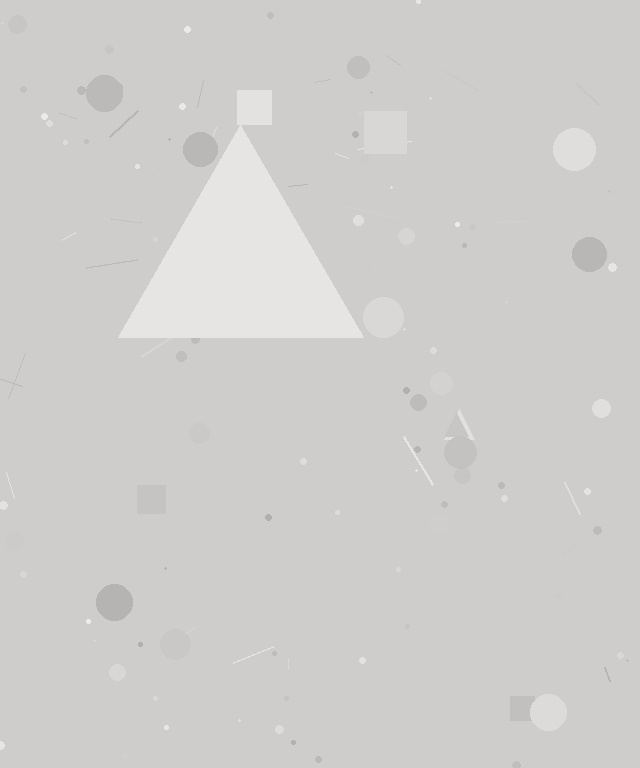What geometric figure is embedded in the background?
A triangle is embedded in the background.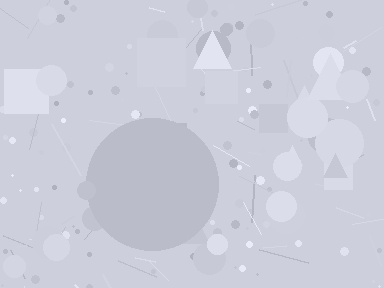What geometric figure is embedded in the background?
A circle is embedded in the background.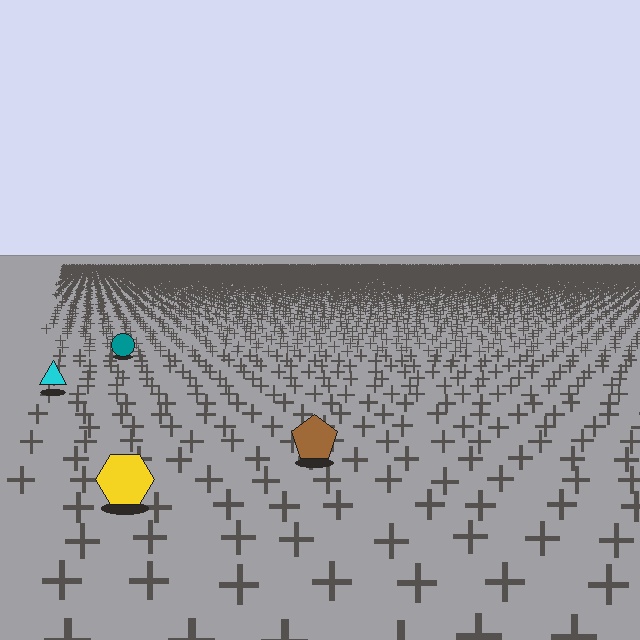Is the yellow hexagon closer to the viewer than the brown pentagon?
Yes. The yellow hexagon is closer — you can tell from the texture gradient: the ground texture is coarser near it.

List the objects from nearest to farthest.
From nearest to farthest: the yellow hexagon, the brown pentagon, the cyan triangle, the teal circle.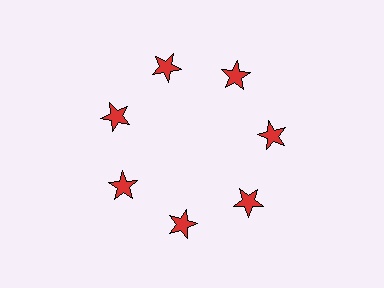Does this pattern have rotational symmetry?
Yes, this pattern has 7-fold rotational symmetry. It looks the same after rotating 51 degrees around the center.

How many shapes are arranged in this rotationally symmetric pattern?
There are 7 shapes, arranged in 7 groups of 1.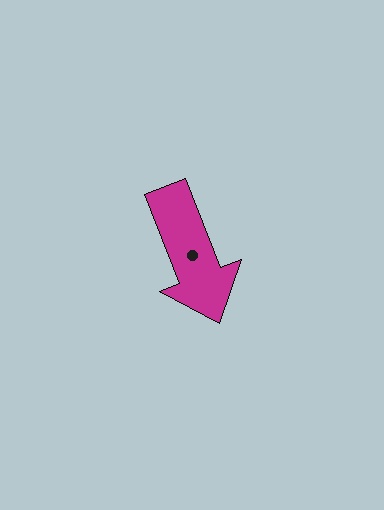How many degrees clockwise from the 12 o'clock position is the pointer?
Approximately 158 degrees.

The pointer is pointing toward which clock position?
Roughly 5 o'clock.